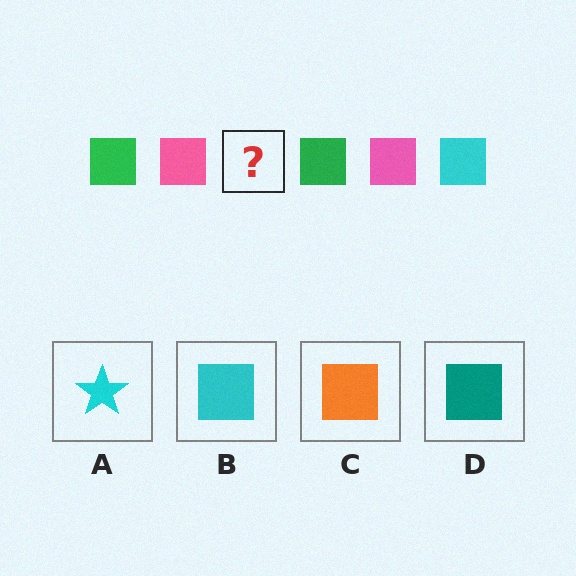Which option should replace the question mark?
Option B.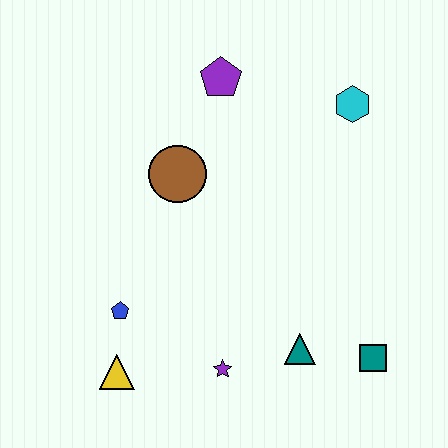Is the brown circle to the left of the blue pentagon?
No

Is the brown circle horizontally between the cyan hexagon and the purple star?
No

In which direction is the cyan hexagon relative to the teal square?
The cyan hexagon is above the teal square.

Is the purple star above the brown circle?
No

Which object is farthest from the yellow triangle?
The cyan hexagon is farthest from the yellow triangle.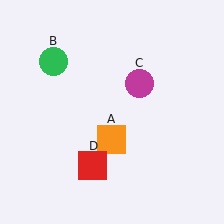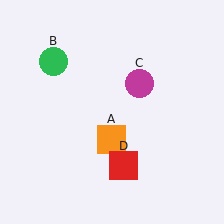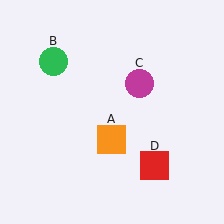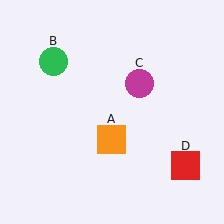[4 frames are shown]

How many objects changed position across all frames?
1 object changed position: red square (object D).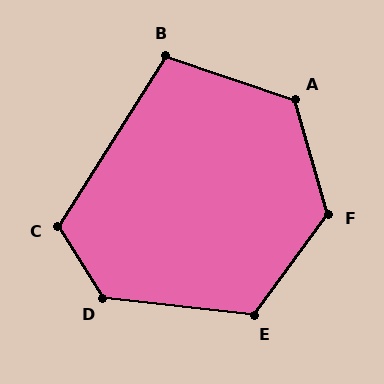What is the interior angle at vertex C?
Approximately 116 degrees (obtuse).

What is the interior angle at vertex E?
Approximately 120 degrees (obtuse).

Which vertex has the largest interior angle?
D, at approximately 129 degrees.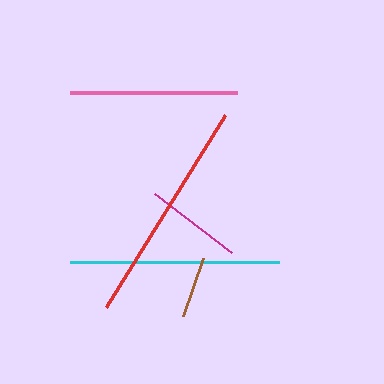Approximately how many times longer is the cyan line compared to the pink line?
The cyan line is approximately 1.3 times the length of the pink line.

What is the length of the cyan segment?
The cyan segment is approximately 210 pixels long.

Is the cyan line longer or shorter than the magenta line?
The cyan line is longer than the magenta line.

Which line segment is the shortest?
The brown line is the shortest at approximately 61 pixels.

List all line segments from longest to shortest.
From longest to shortest: red, cyan, pink, magenta, brown.